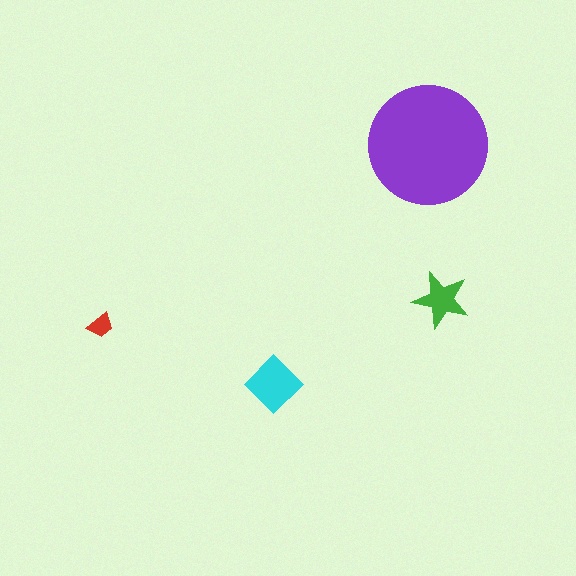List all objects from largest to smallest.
The purple circle, the cyan diamond, the green star, the red trapezoid.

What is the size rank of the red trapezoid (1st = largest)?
4th.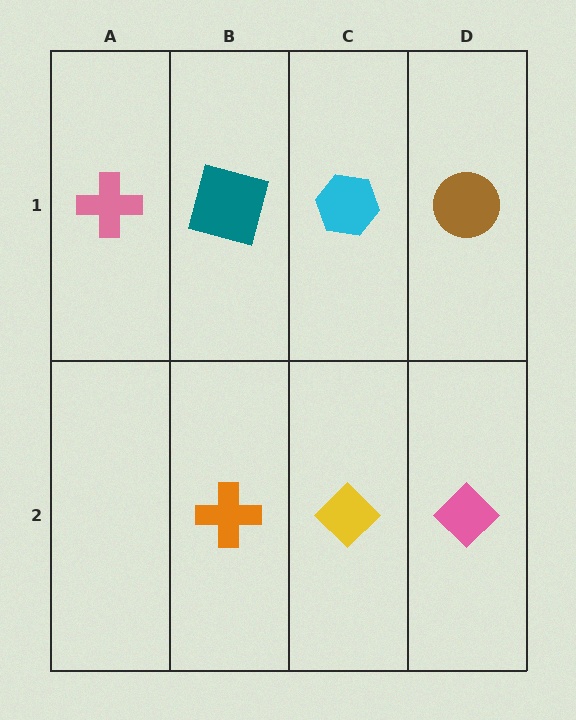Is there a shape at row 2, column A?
No, that cell is empty.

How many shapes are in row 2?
3 shapes.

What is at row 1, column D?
A brown circle.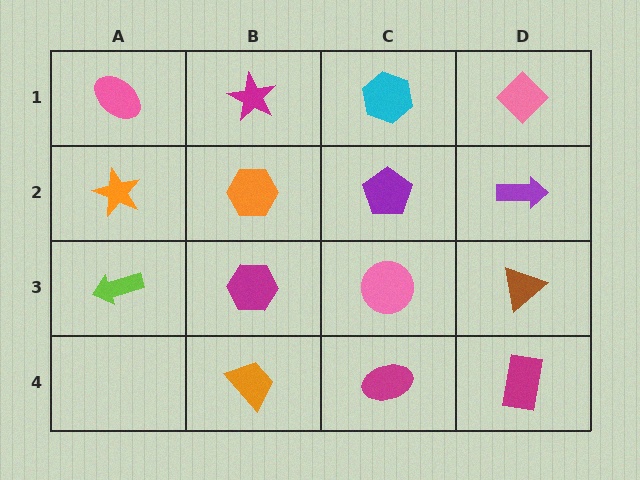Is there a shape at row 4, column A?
No, that cell is empty.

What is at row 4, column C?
A magenta ellipse.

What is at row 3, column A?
A lime arrow.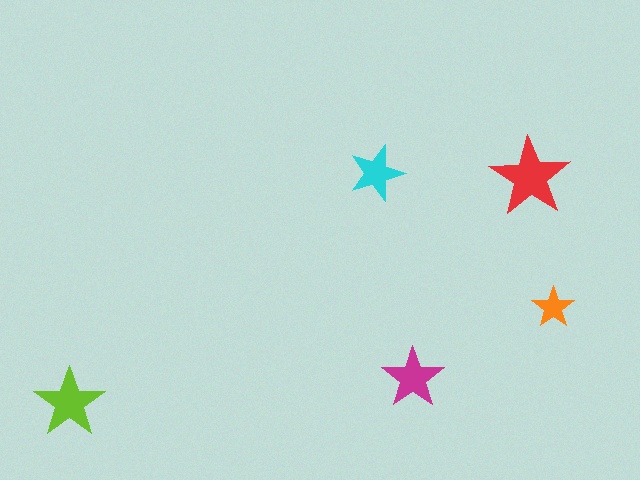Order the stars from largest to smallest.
the red one, the lime one, the magenta one, the cyan one, the orange one.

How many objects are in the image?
There are 5 objects in the image.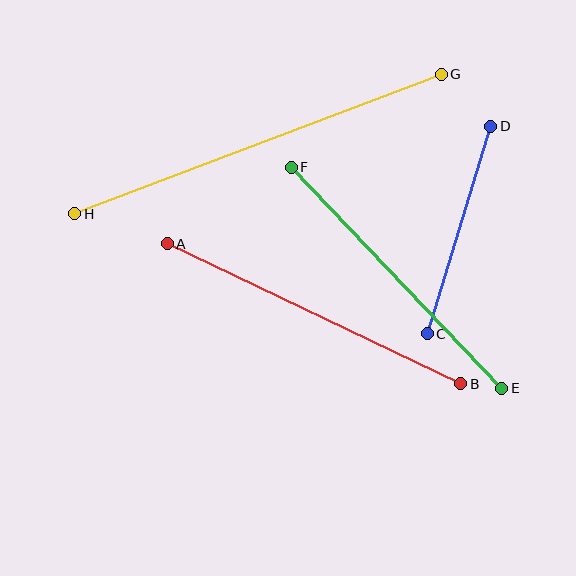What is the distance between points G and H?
The distance is approximately 392 pixels.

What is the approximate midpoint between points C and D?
The midpoint is at approximately (459, 230) pixels.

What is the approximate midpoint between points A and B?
The midpoint is at approximately (314, 314) pixels.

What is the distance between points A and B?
The distance is approximately 325 pixels.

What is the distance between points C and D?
The distance is approximately 217 pixels.